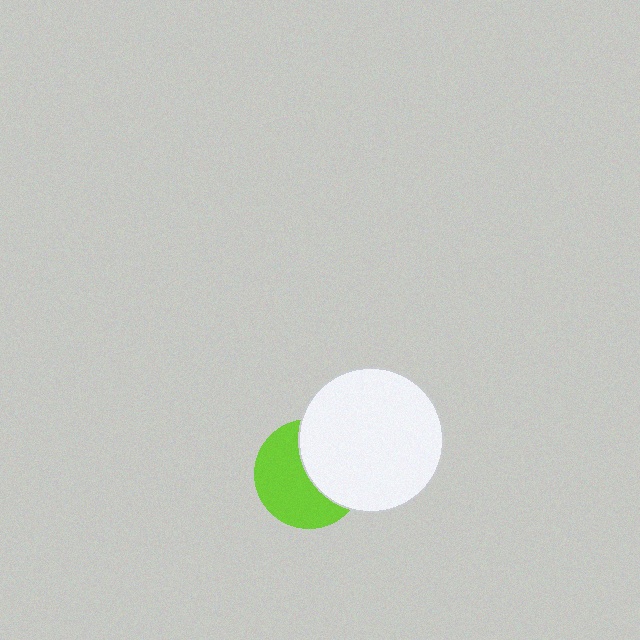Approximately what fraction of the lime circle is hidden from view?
Roughly 44% of the lime circle is hidden behind the white circle.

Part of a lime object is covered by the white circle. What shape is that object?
It is a circle.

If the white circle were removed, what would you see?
You would see the complete lime circle.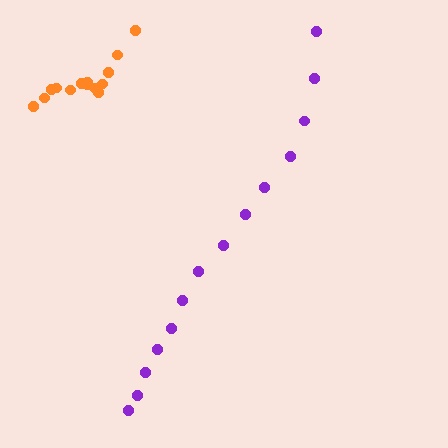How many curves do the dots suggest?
There are 2 distinct paths.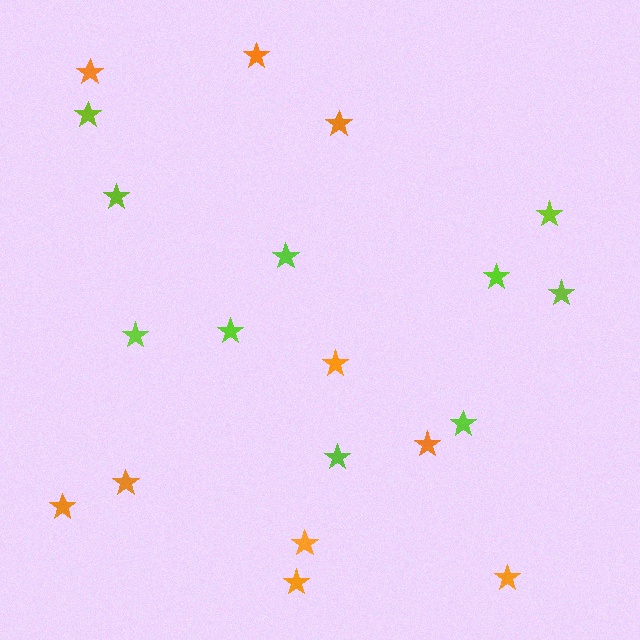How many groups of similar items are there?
There are 2 groups: one group of orange stars (10) and one group of lime stars (10).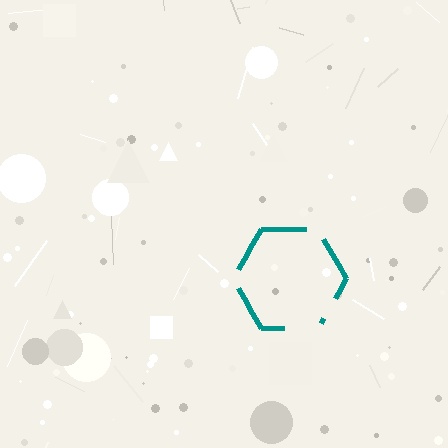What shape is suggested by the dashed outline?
The dashed outline suggests a hexagon.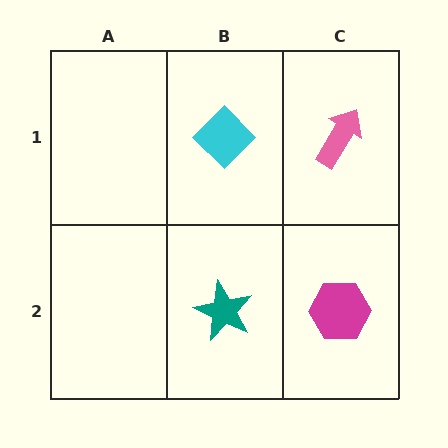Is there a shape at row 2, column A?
No, that cell is empty.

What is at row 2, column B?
A teal star.